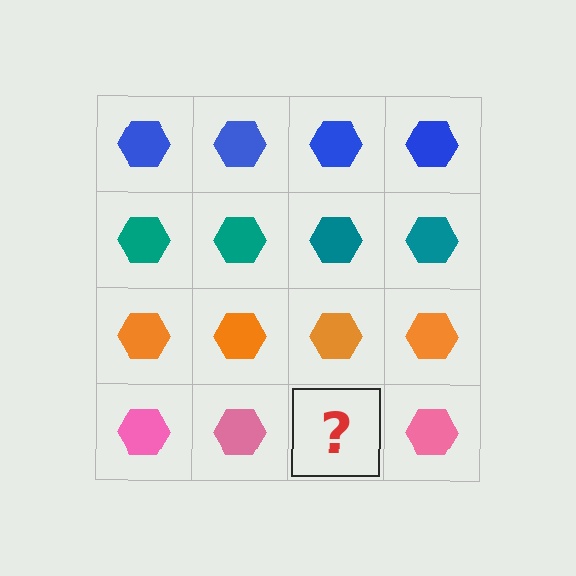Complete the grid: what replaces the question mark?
The question mark should be replaced with a pink hexagon.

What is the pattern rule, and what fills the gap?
The rule is that each row has a consistent color. The gap should be filled with a pink hexagon.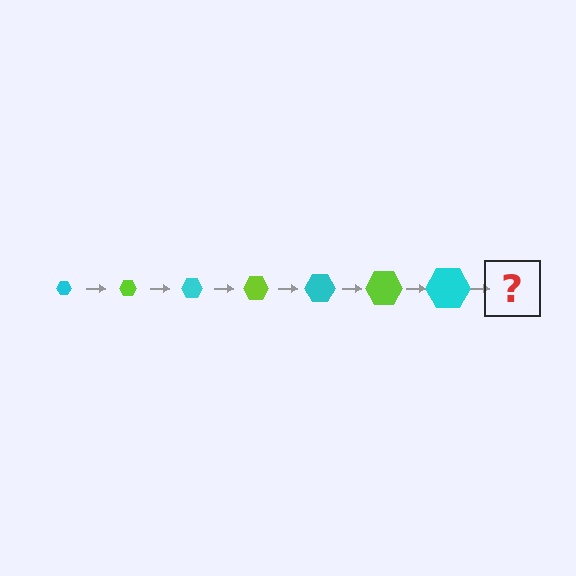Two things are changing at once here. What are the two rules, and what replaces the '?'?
The two rules are that the hexagon grows larger each step and the color cycles through cyan and lime. The '?' should be a lime hexagon, larger than the previous one.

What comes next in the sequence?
The next element should be a lime hexagon, larger than the previous one.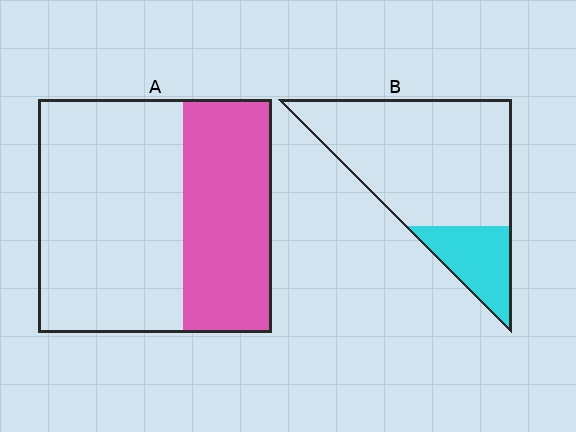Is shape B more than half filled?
No.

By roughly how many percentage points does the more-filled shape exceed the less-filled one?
By roughly 15 percentage points (A over B).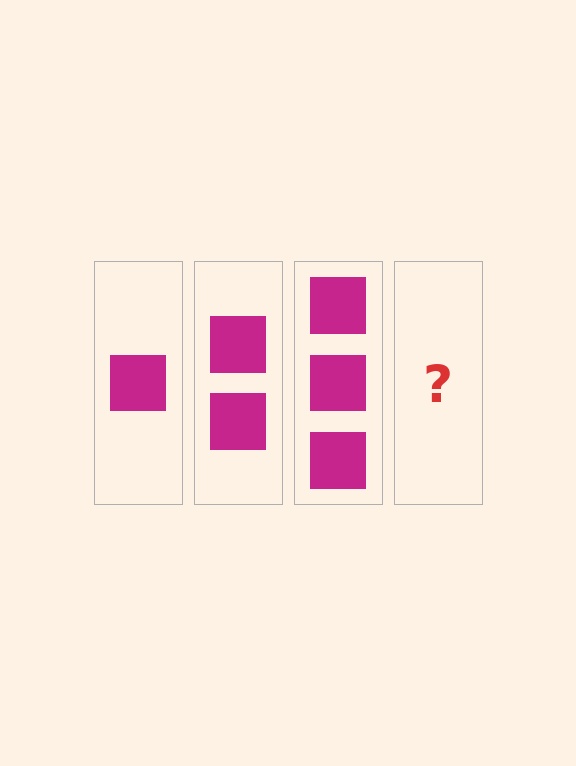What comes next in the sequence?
The next element should be 4 squares.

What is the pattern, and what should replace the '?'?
The pattern is that each step adds one more square. The '?' should be 4 squares.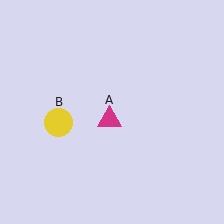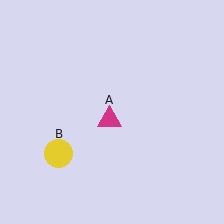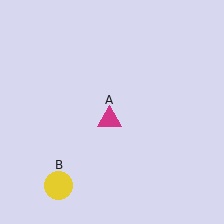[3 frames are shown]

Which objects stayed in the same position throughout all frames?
Magenta triangle (object A) remained stationary.